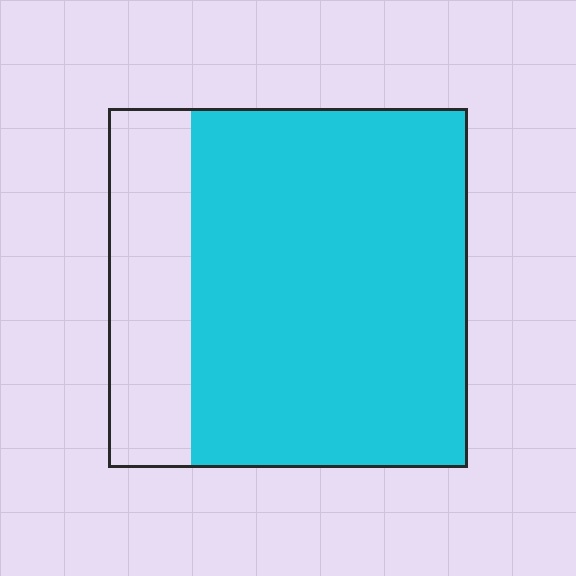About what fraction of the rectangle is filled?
About three quarters (3/4).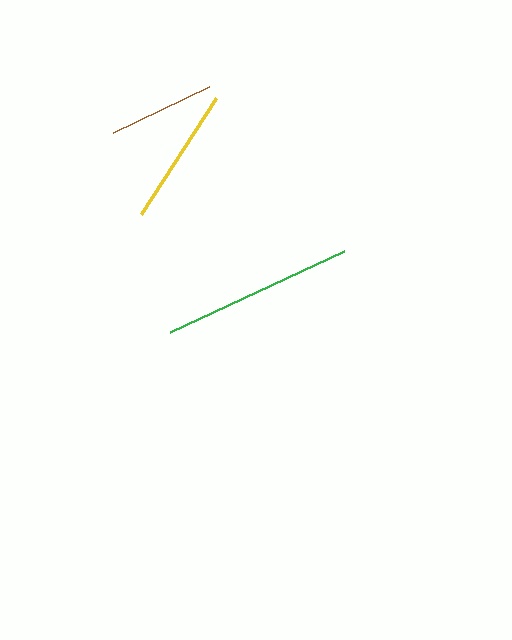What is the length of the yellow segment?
The yellow segment is approximately 138 pixels long.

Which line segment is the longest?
The green line is the longest at approximately 192 pixels.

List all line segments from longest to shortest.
From longest to shortest: green, yellow, brown.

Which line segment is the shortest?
The brown line is the shortest at approximately 107 pixels.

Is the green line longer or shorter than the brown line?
The green line is longer than the brown line.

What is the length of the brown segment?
The brown segment is approximately 107 pixels long.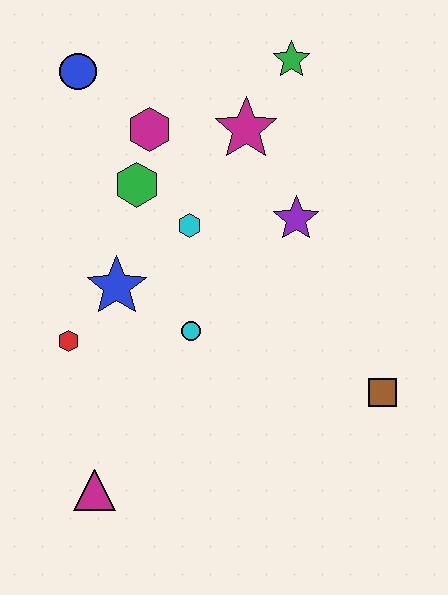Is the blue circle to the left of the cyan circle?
Yes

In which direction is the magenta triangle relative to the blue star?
The magenta triangle is below the blue star.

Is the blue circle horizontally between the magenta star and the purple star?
No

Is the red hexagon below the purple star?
Yes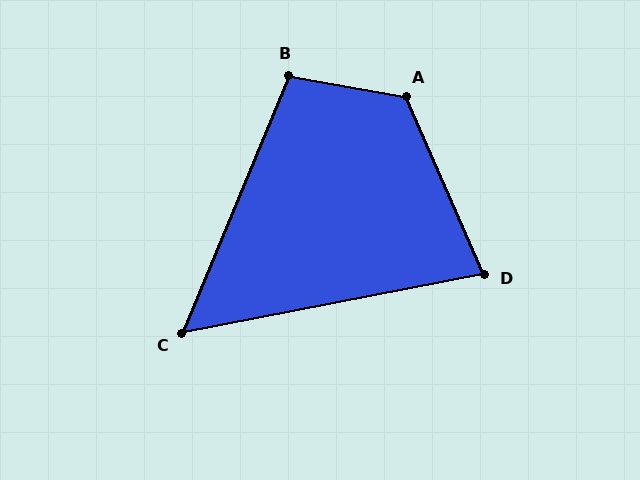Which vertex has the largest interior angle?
A, at approximately 124 degrees.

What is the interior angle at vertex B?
Approximately 102 degrees (obtuse).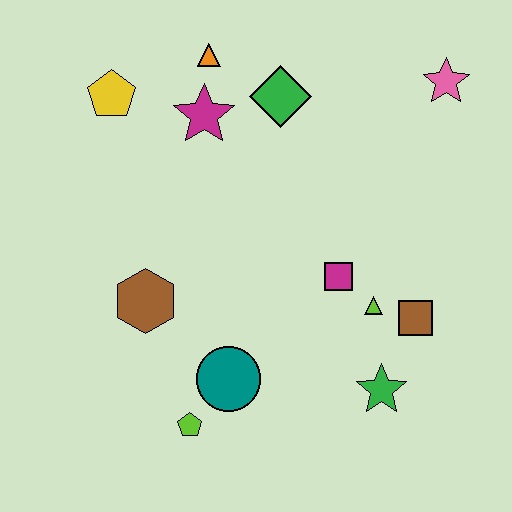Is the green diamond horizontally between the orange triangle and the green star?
Yes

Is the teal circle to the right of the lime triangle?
No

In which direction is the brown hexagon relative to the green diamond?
The brown hexagon is below the green diamond.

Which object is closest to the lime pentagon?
The teal circle is closest to the lime pentagon.